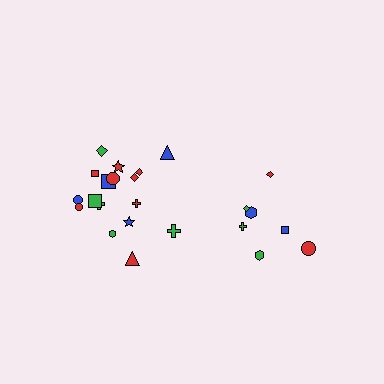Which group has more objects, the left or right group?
The left group.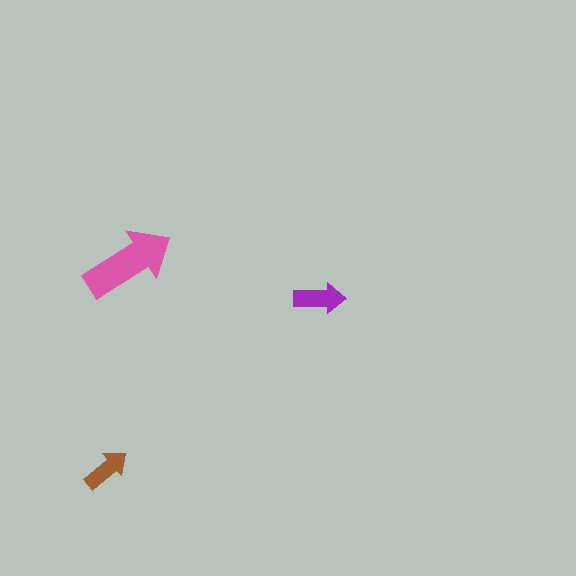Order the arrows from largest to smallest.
the pink one, the purple one, the brown one.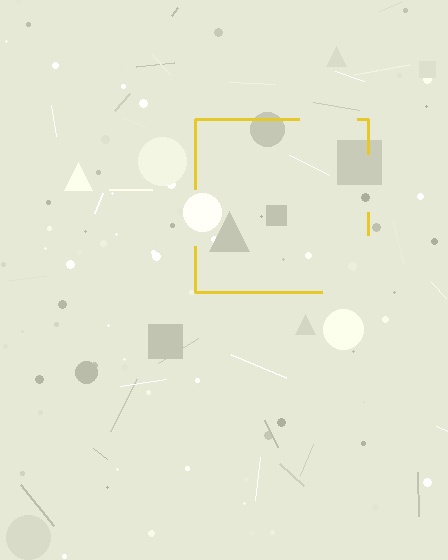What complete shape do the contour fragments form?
The contour fragments form a square.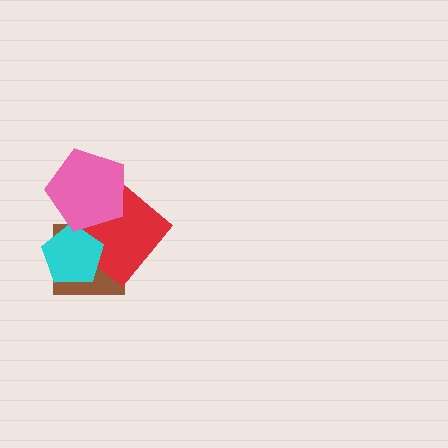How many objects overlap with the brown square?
3 objects overlap with the brown square.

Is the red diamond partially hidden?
Yes, it is partially covered by another shape.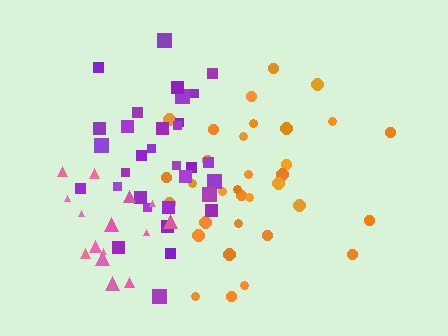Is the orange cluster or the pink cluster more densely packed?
Pink.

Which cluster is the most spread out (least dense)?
Orange.